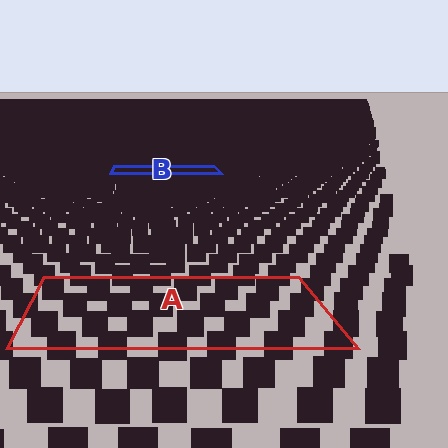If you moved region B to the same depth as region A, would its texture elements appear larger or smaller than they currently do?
They would appear larger. At a closer depth, the same texture elements are projected at a bigger on-screen size.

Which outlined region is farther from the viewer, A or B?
Region B is farther from the viewer — the texture elements inside it appear smaller and more densely packed.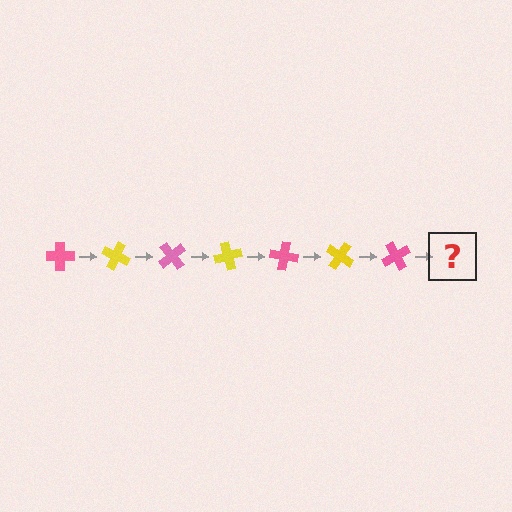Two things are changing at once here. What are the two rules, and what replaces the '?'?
The two rules are that it rotates 25 degrees each step and the color cycles through pink and yellow. The '?' should be a yellow cross, rotated 175 degrees from the start.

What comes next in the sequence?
The next element should be a yellow cross, rotated 175 degrees from the start.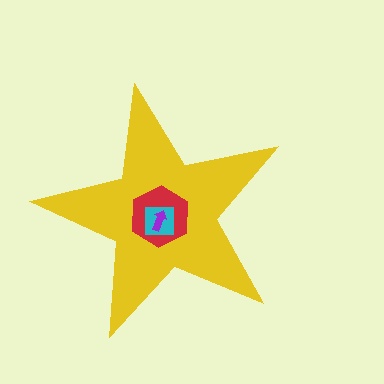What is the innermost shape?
The purple arrow.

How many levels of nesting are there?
4.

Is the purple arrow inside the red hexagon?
Yes.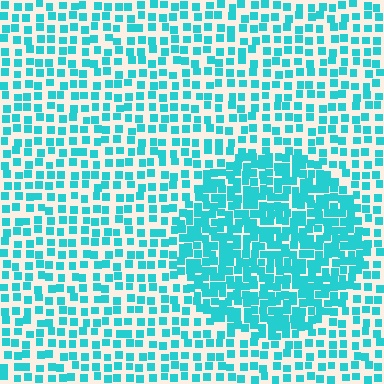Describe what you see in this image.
The image contains small cyan elements arranged at two different densities. A circle-shaped region is visible where the elements are more densely packed than the surrounding area.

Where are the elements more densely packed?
The elements are more densely packed inside the circle boundary.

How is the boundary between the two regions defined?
The boundary is defined by a change in element density (approximately 2.0x ratio). All elements are the same color, size, and shape.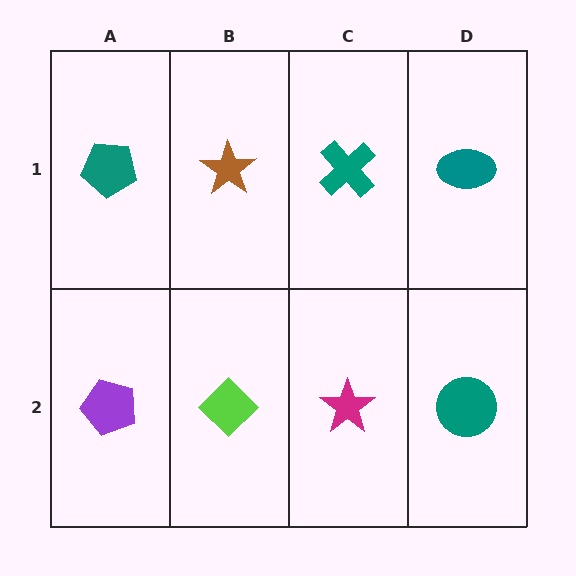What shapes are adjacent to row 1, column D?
A teal circle (row 2, column D), a teal cross (row 1, column C).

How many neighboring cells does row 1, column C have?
3.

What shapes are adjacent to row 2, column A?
A teal pentagon (row 1, column A), a lime diamond (row 2, column B).